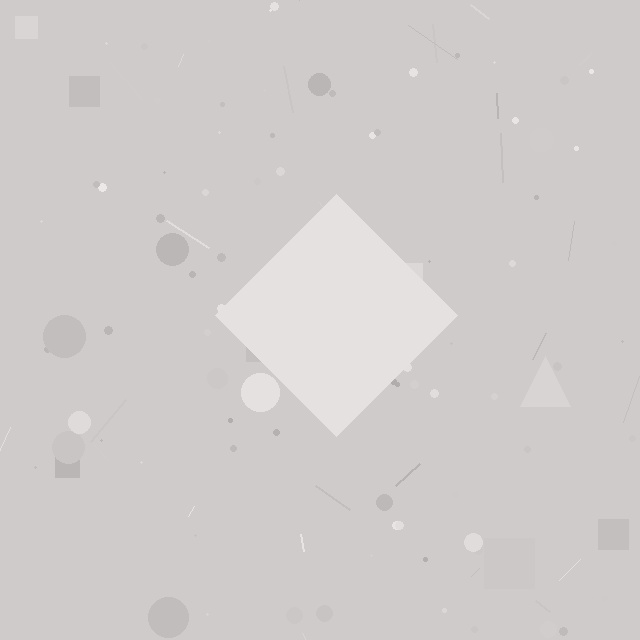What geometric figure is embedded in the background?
A diamond is embedded in the background.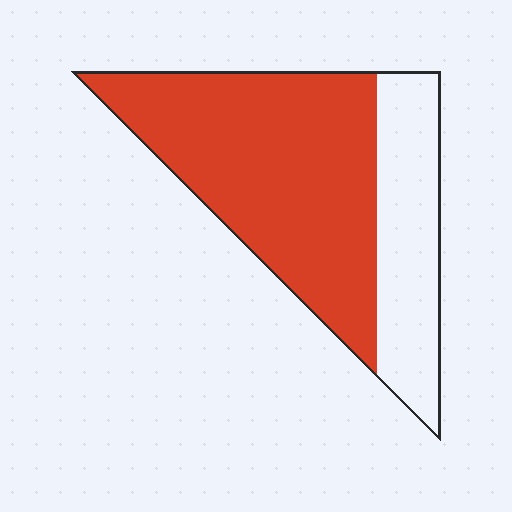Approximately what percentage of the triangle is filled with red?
Approximately 70%.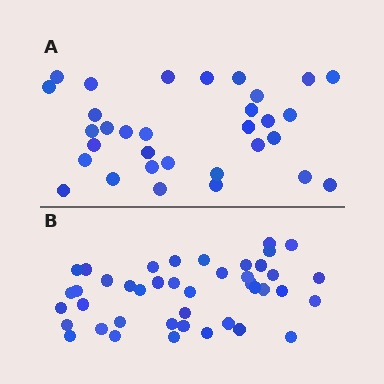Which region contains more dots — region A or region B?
Region B (the bottom region) has more dots.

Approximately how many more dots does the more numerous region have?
Region B has roughly 10 or so more dots than region A.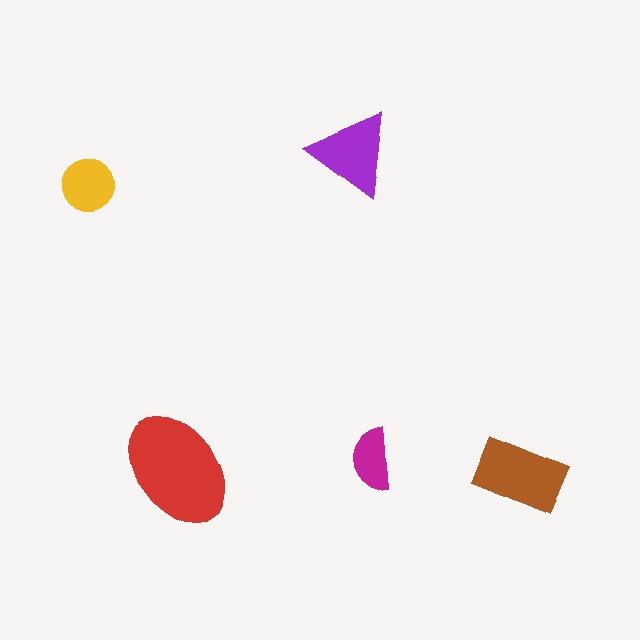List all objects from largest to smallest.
The red ellipse, the brown rectangle, the purple triangle, the yellow circle, the magenta semicircle.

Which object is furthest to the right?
The brown rectangle is rightmost.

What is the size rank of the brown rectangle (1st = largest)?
2nd.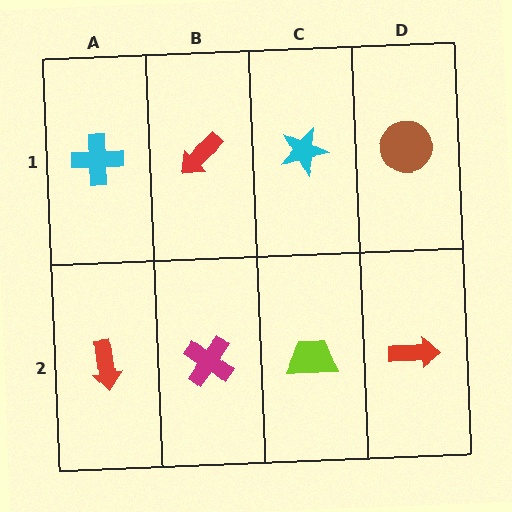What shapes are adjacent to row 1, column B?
A magenta cross (row 2, column B), a cyan cross (row 1, column A), a cyan star (row 1, column C).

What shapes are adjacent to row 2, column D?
A brown circle (row 1, column D), a lime trapezoid (row 2, column C).